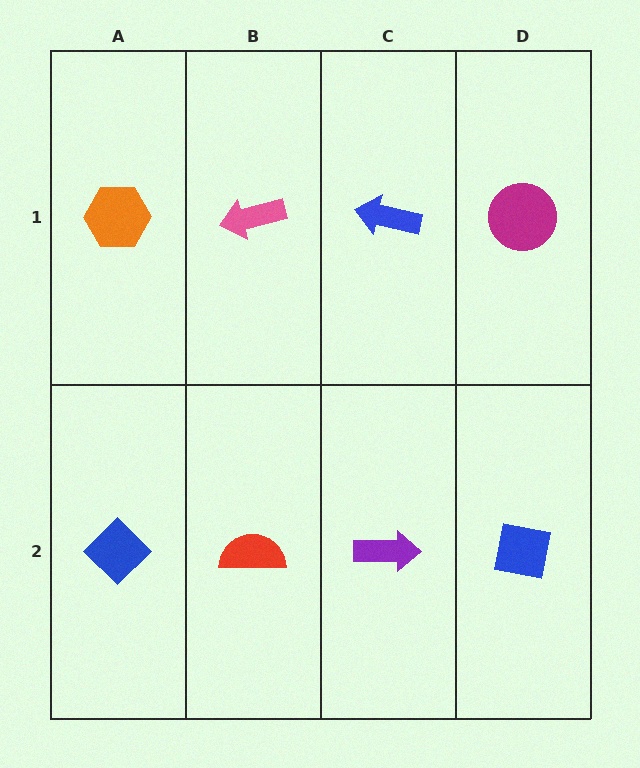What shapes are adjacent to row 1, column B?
A red semicircle (row 2, column B), an orange hexagon (row 1, column A), a blue arrow (row 1, column C).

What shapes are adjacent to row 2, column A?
An orange hexagon (row 1, column A), a red semicircle (row 2, column B).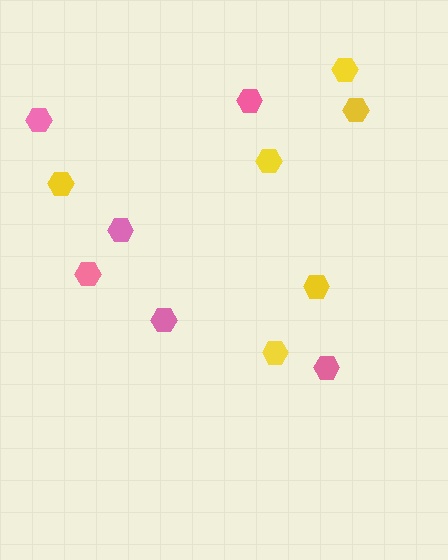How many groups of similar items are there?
There are 2 groups: one group of yellow hexagons (6) and one group of pink hexagons (6).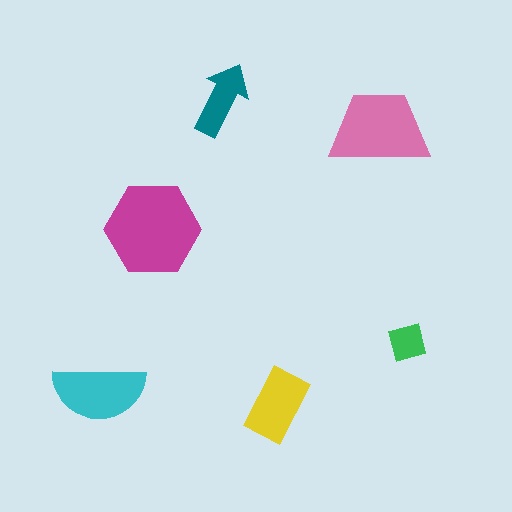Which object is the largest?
The magenta hexagon.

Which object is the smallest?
The green square.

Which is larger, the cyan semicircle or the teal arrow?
The cyan semicircle.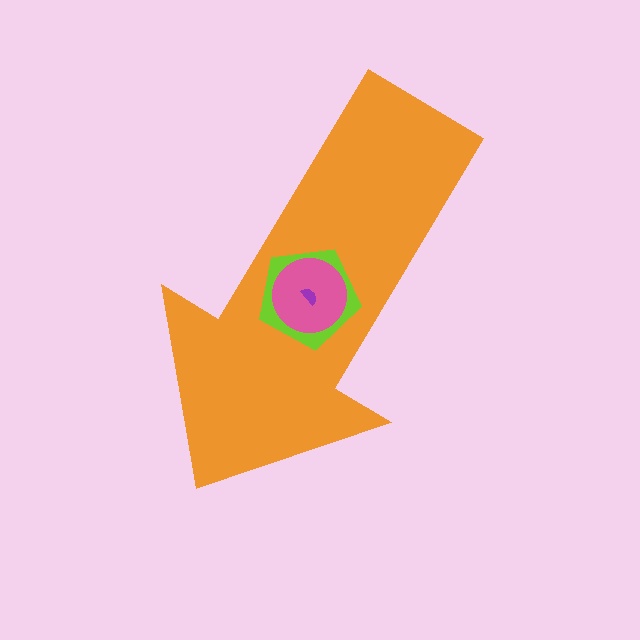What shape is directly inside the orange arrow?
The lime pentagon.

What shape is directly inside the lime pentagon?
The pink circle.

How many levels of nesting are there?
4.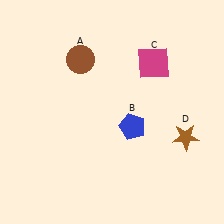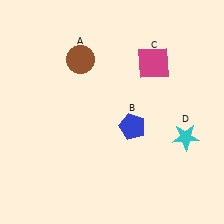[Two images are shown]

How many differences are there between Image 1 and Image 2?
There is 1 difference between the two images.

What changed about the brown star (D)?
In Image 1, D is brown. In Image 2, it changed to cyan.